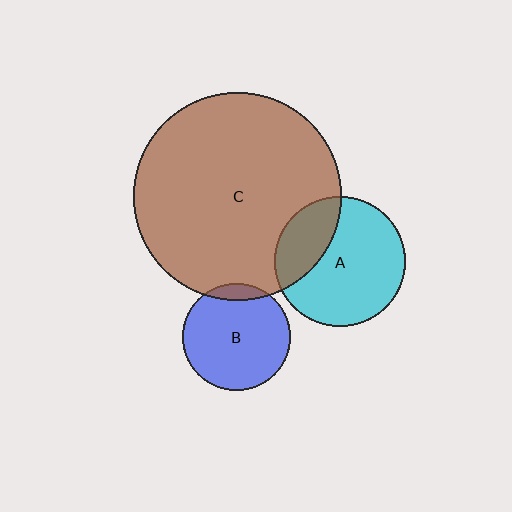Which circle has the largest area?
Circle C (brown).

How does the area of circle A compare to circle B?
Approximately 1.5 times.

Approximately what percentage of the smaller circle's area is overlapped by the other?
Approximately 30%.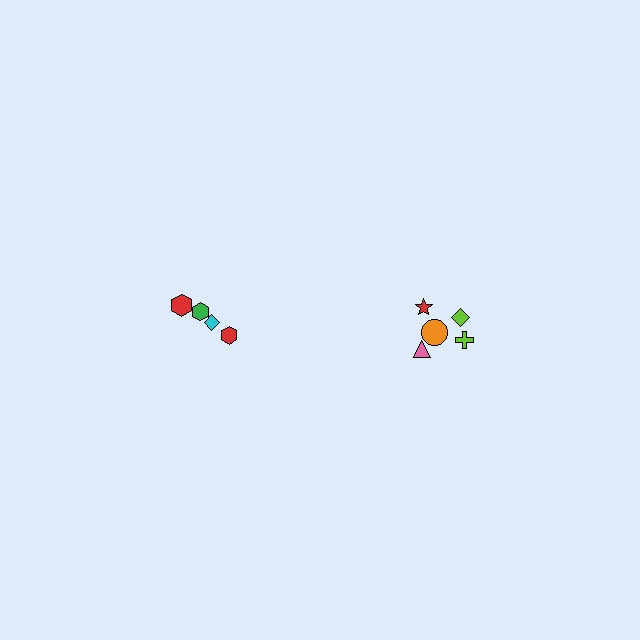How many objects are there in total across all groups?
There are 10 objects.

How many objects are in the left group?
There are 4 objects.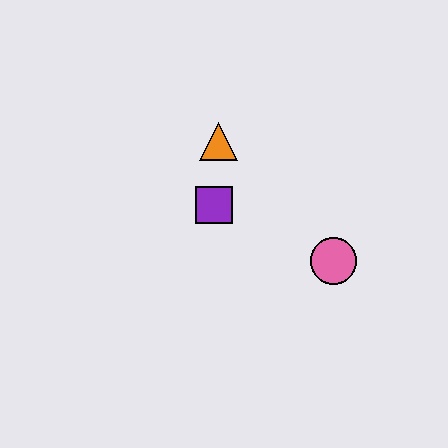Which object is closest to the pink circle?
The purple square is closest to the pink circle.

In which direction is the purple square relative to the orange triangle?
The purple square is below the orange triangle.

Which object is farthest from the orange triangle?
The pink circle is farthest from the orange triangle.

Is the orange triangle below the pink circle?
No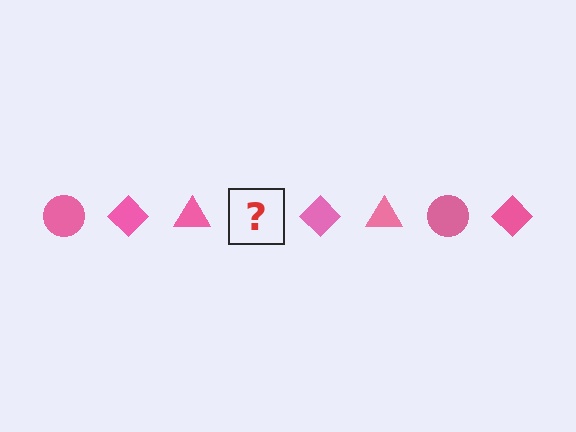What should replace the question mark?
The question mark should be replaced with a pink circle.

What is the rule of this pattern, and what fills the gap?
The rule is that the pattern cycles through circle, diamond, triangle shapes in pink. The gap should be filled with a pink circle.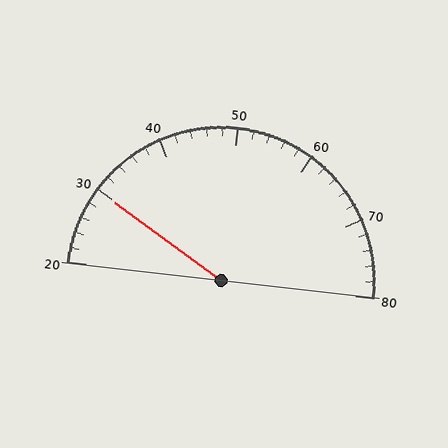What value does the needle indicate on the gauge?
The needle indicates approximately 30.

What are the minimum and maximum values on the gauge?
The gauge ranges from 20 to 80.